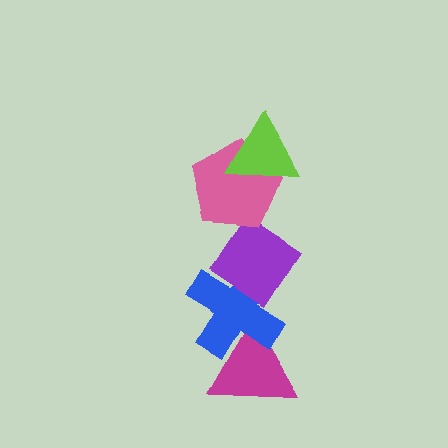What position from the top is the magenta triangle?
The magenta triangle is 5th from the top.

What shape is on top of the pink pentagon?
The lime triangle is on top of the pink pentagon.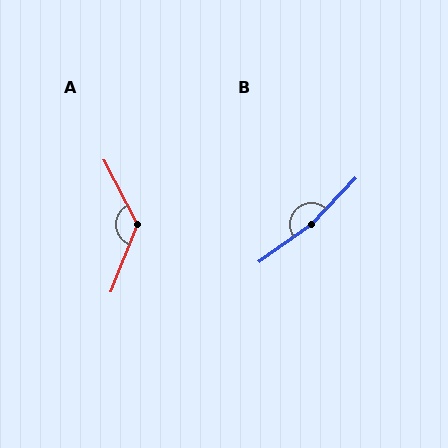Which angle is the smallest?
A, at approximately 131 degrees.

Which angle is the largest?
B, at approximately 169 degrees.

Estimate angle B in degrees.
Approximately 169 degrees.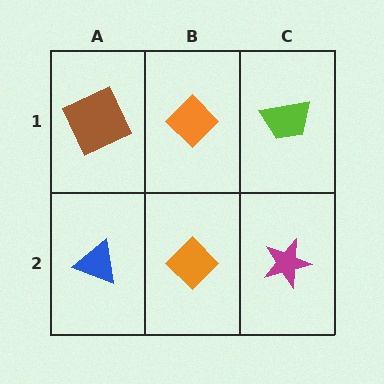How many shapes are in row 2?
3 shapes.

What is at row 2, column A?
A blue triangle.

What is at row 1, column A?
A brown square.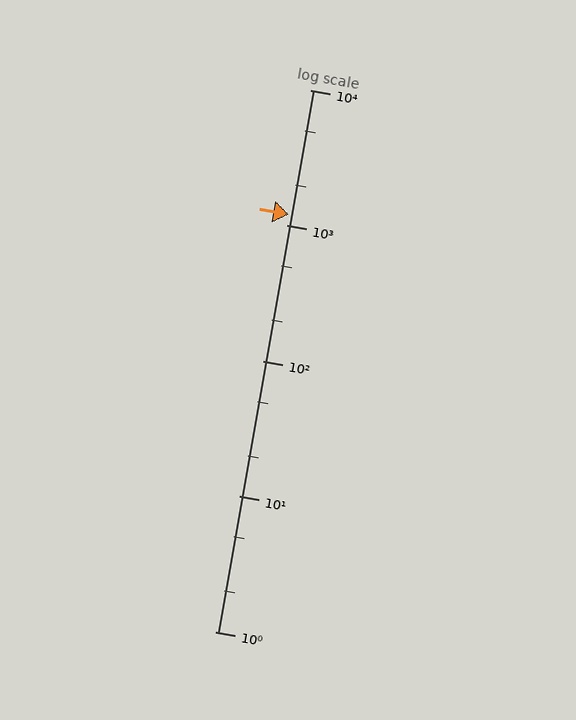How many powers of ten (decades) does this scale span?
The scale spans 4 decades, from 1 to 10000.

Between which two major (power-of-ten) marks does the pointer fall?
The pointer is between 1000 and 10000.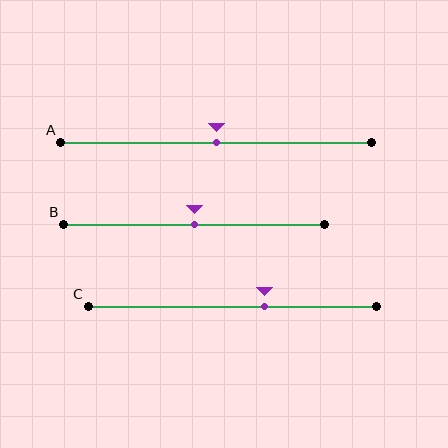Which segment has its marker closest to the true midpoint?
Segment A has its marker closest to the true midpoint.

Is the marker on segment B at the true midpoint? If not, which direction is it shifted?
Yes, the marker on segment B is at the true midpoint.